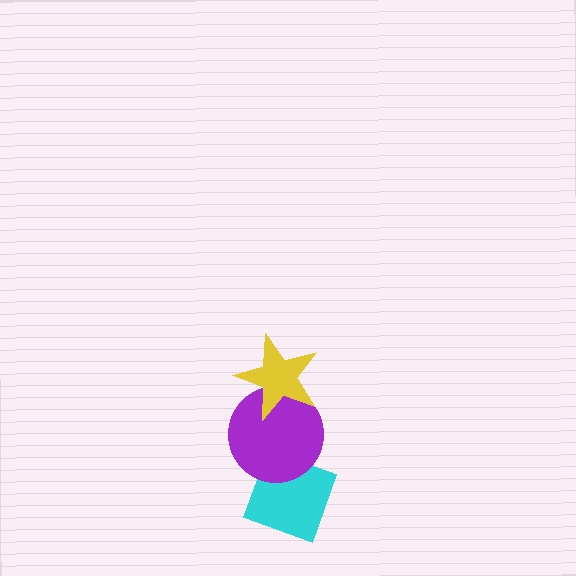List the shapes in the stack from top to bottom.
From top to bottom: the yellow star, the purple circle, the cyan diamond.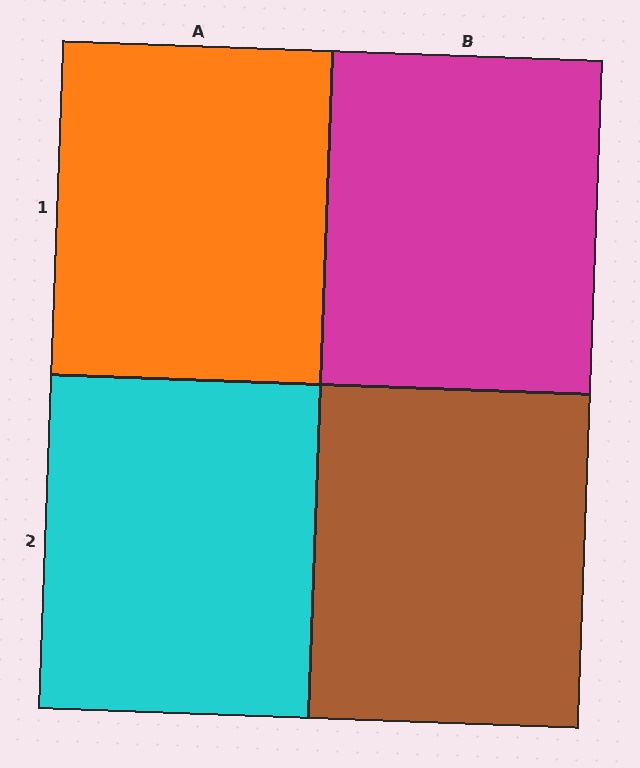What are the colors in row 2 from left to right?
Cyan, brown.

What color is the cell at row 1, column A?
Orange.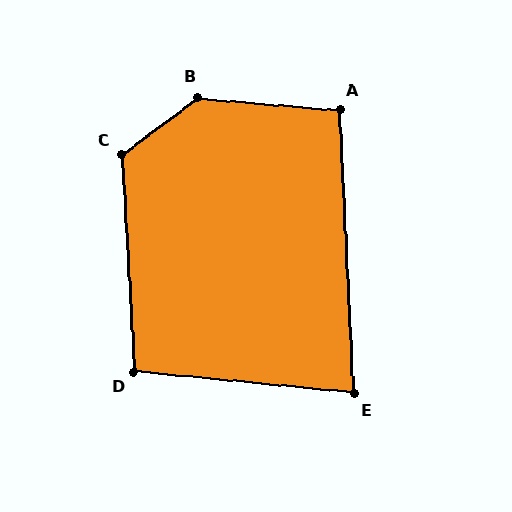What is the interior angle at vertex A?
Approximately 98 degrees (obtuse).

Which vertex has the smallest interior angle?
E, at approximately 82 degrees.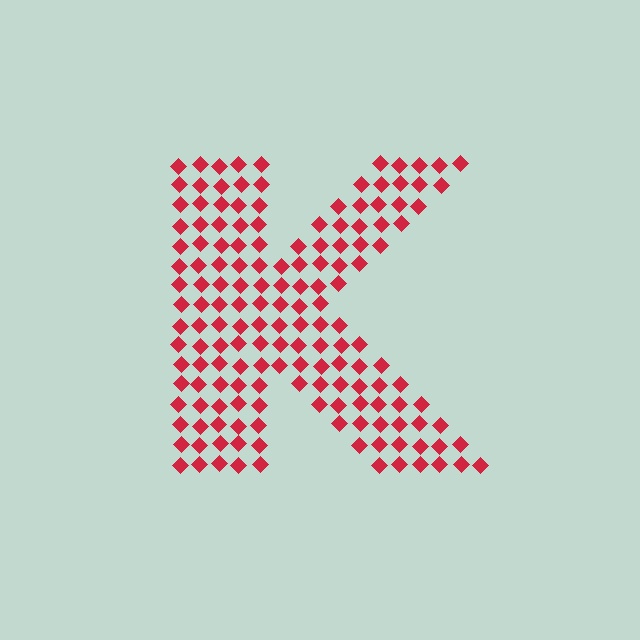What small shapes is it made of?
It is made of small diamonds.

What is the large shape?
The large shape is the letter K.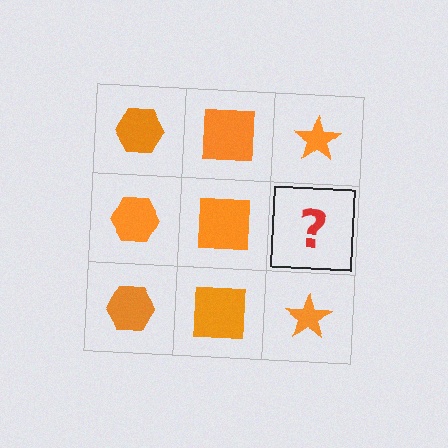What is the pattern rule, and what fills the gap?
The rule is that each column has a consistent shape. The gap should be filled with an orange star.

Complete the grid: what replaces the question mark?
The question mark should be replaced with an orange star.